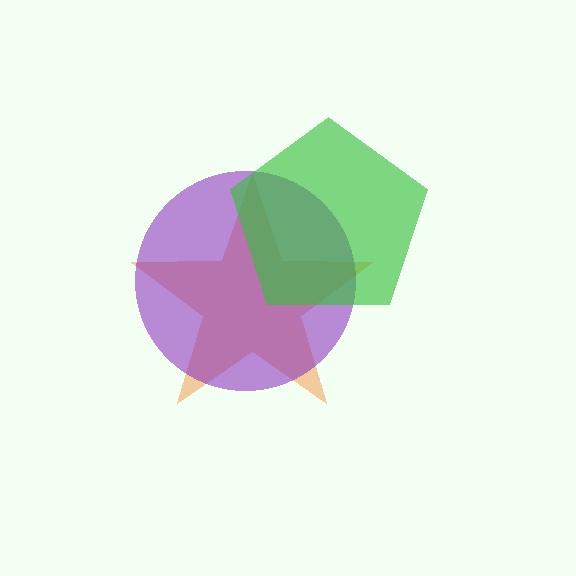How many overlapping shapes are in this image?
There are 3 overlapping shapes in the image.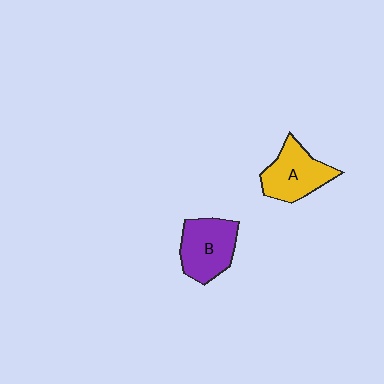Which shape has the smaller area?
Shape A (yellow).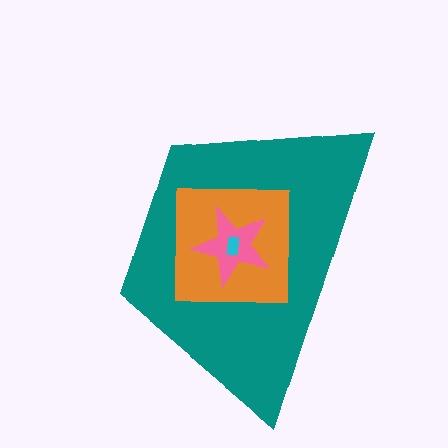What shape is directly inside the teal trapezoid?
The orange square.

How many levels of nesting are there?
4.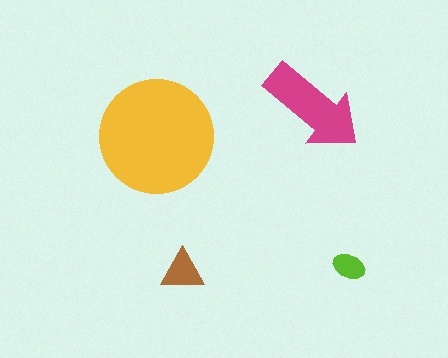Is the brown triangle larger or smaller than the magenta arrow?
Smaller.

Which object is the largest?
The yellow circle.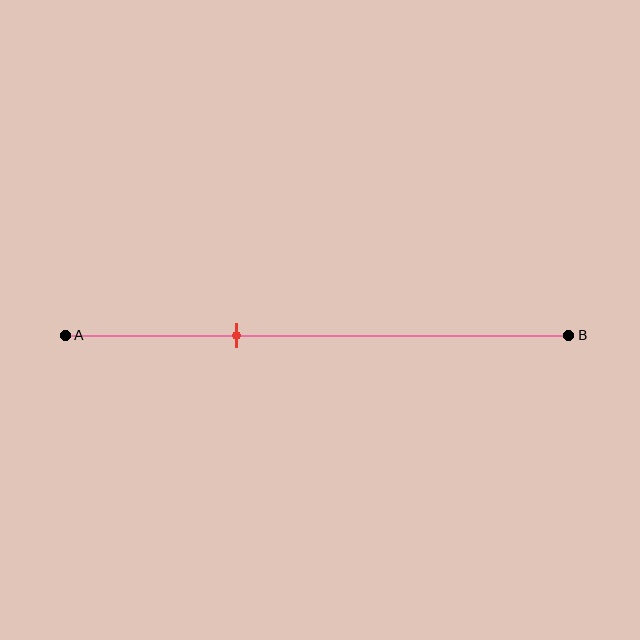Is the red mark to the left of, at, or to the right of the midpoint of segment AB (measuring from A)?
The red mark is to the left of the midpoint of segment AB.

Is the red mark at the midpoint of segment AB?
No, the mark is at about 35% from A, not at the 50% midpoint.